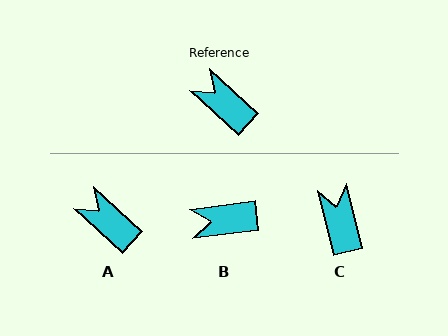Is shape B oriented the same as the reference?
No, it is off by about 50 degrees.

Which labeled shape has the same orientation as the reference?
A.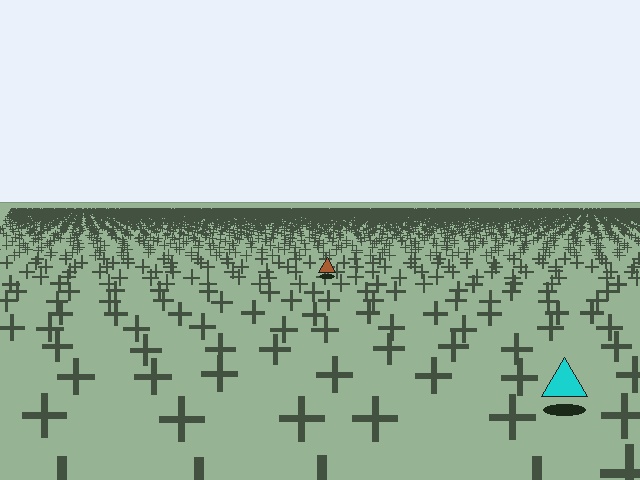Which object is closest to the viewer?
The cyan triangle is closest. The texture marks near it are larger and more spread out.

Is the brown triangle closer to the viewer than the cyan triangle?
No. The cyan triangle is closer — you can tell from the texture gradient: the ground texture is coarser near it.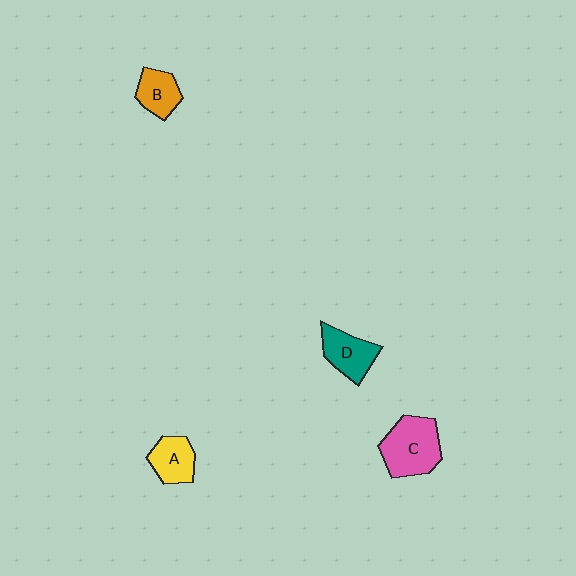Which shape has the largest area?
Shape C (pink).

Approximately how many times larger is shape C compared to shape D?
Approximately 1.4 times.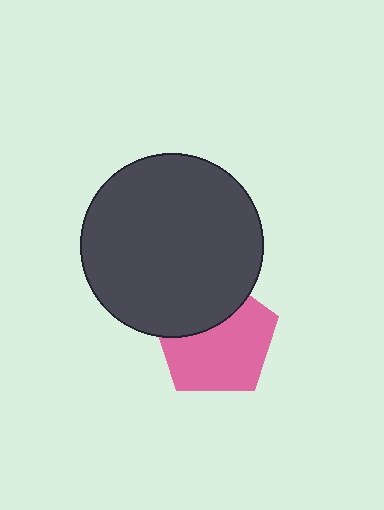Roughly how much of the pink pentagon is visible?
Most of it is visible (roughly 66%).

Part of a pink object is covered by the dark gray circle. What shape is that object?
It is a pentagon.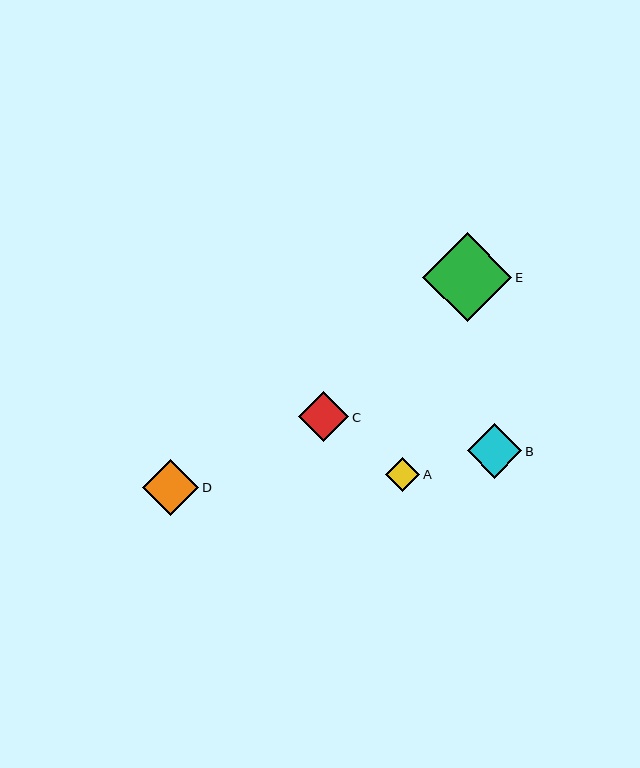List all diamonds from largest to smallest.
From largest to smallest: E, D, B, C, A.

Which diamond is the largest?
Diamond E is the largest with a size of approximately 89 pixels.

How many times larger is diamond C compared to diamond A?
Diamond C is approximately 1.5 times the size of diamond A.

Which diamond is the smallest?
Diamond A is the smallest with a size of approximately 34 pixels.